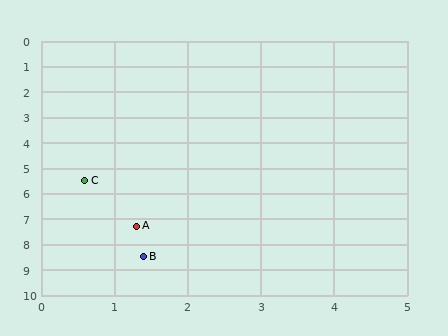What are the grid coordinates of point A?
Point A is at approximately (1.3, 7.3).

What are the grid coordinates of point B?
Point B is at approximately (1.4, 8.5).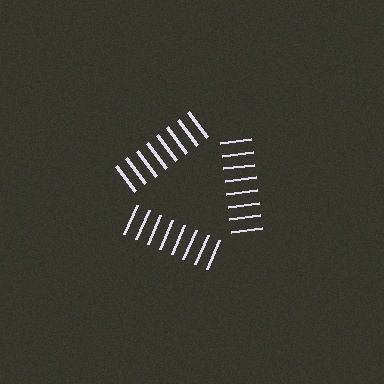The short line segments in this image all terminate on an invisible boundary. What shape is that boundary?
An illusory triangle — the line segments terminate on its edges but no continuous stroke is drawn.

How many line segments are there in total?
24 — 8 along each of the 3 edges.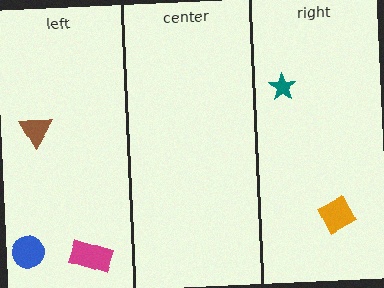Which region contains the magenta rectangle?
The left region.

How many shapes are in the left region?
3.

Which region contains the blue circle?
The left region.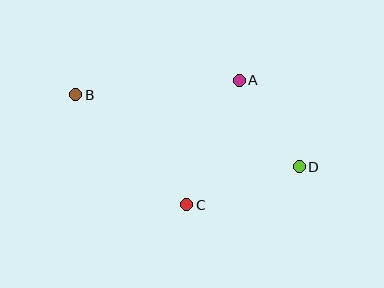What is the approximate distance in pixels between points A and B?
The distance between A and B is approximately 164 pixels.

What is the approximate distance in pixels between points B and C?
The distance between B and C is approximately 156 pixels.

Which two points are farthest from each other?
Points B and D are farthest from each other.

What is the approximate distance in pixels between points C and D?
The distance between C and D is approximately 118 pixels.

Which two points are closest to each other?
Points A and D are closest to each other.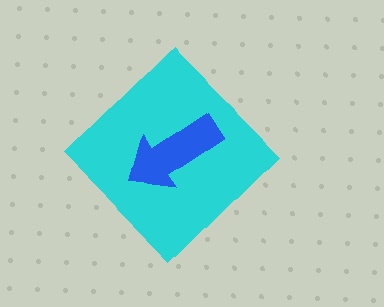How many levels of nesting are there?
2.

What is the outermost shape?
The cyan diamond.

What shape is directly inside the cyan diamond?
The blue arrow.